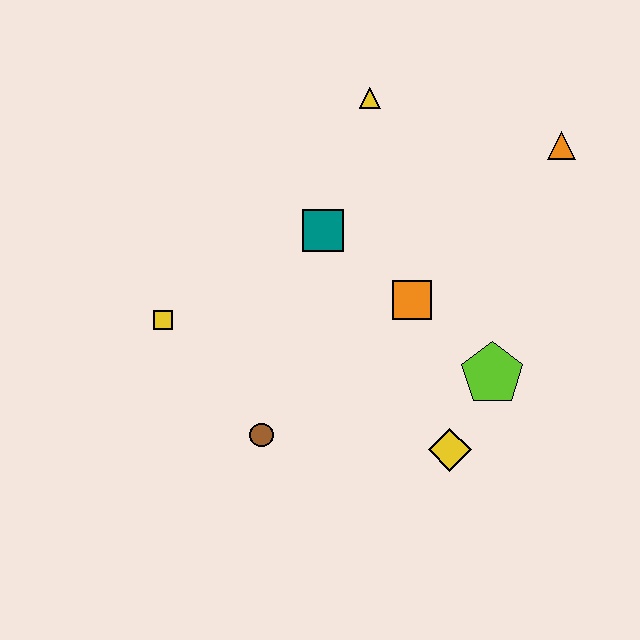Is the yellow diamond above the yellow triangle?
No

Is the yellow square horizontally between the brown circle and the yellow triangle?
No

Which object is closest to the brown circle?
The yellow square is closest to the brown circle.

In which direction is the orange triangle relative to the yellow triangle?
The orange triangle is to the right of the yellow triangle.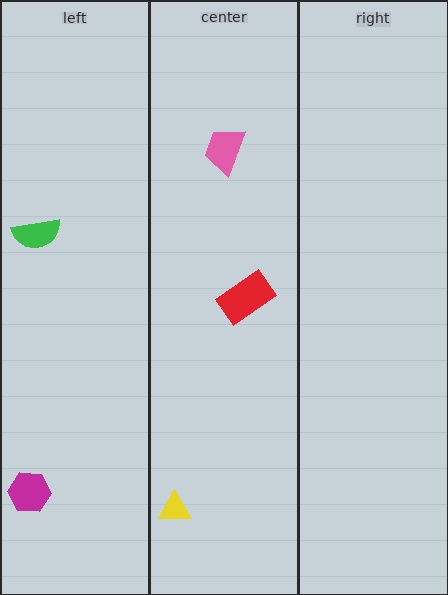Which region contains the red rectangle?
The center region.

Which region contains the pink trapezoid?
The center region.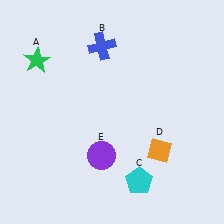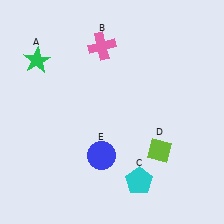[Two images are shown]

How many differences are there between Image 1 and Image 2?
There are 3 differences between the two images.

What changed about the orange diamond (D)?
In Image 1, D is orange. In Image 2, it changed to lime.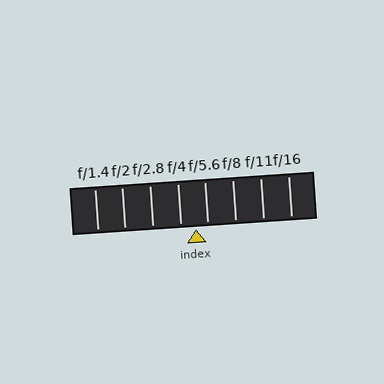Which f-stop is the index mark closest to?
The index mark is closest to f/5.6.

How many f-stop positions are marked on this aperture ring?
There are 8 f-stop positions marked.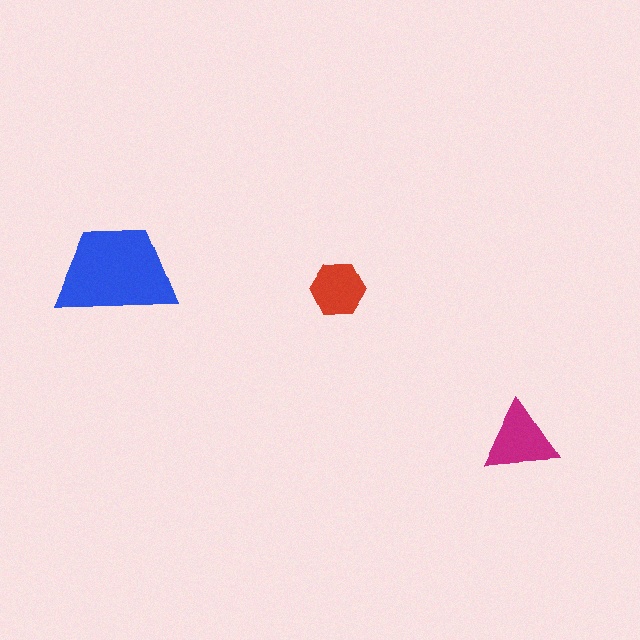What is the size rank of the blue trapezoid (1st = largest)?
1st.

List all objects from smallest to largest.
The red hexagon, the magenta triangle, the blue trapezoid.